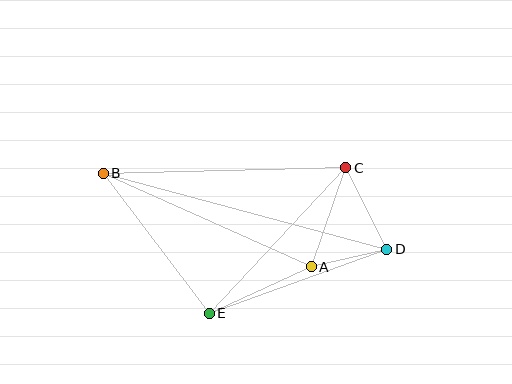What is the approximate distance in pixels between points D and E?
The distance between D and E is approximately 189 pixels.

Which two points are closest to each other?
Points A and D are closest to each other.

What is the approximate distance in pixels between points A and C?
The distance between A and C is approximately 104 pixels.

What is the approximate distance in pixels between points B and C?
The distance between B and C is approximately 243 pixels.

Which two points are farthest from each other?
Points B and D are farthest from each other.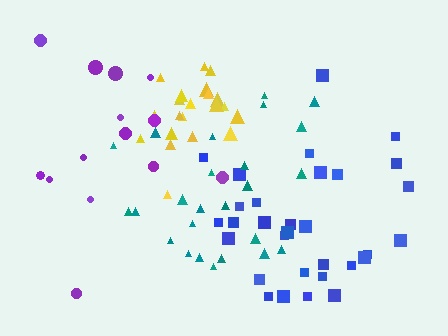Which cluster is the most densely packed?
Yellow.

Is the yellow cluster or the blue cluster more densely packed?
Yellow.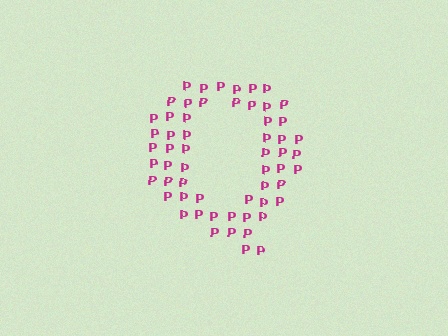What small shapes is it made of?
It is made of small letter P's.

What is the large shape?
The large shape is the letter Q.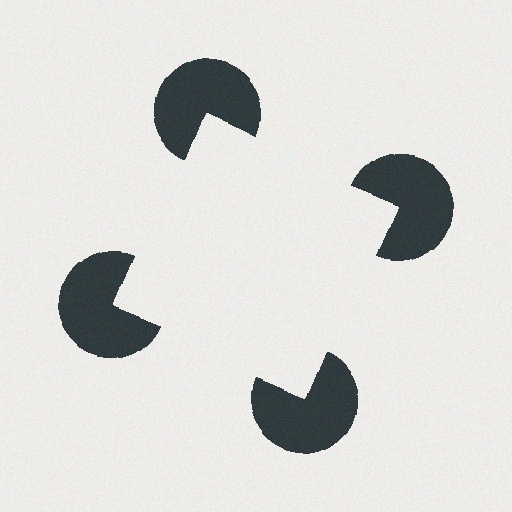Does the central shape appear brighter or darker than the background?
It typically appears slightly brighter than the background, even though no actual brightness change is drawn.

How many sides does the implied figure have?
4 sides.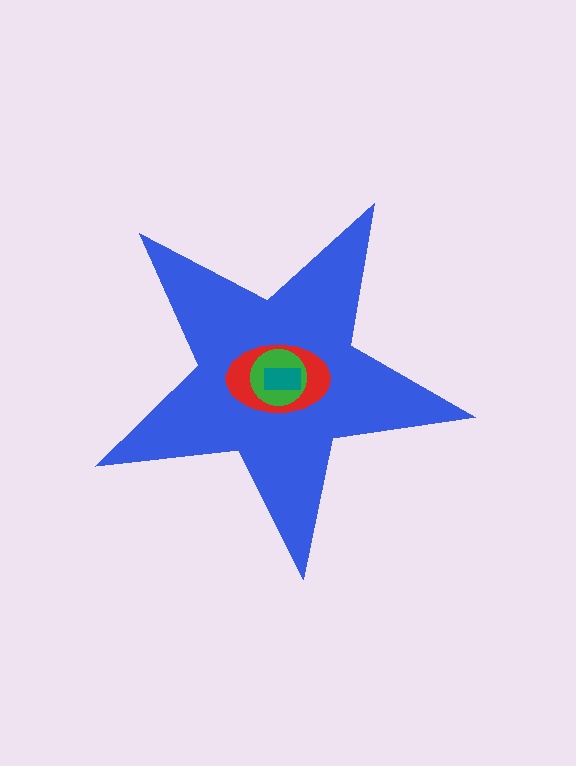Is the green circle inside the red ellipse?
Yes.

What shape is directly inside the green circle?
The teal rectangle.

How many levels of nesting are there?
4.